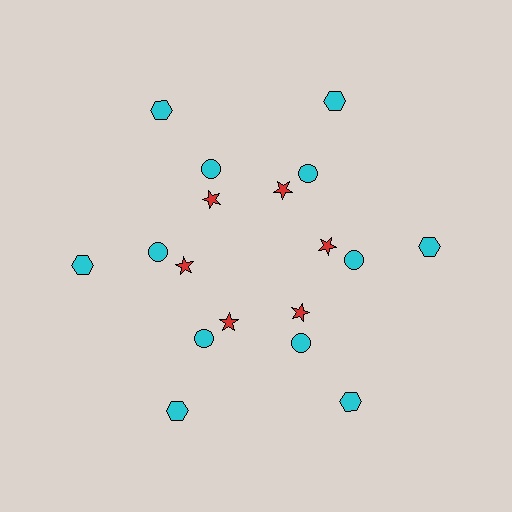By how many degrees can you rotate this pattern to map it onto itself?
The pattern maps onto itself every 60 degrees of rotation.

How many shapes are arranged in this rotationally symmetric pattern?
There are 18 shapes, arranged in 6 groups of 3.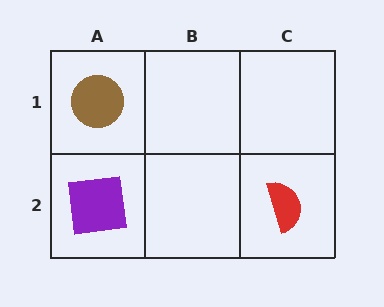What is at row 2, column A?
A purple square.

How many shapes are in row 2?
2 shapes.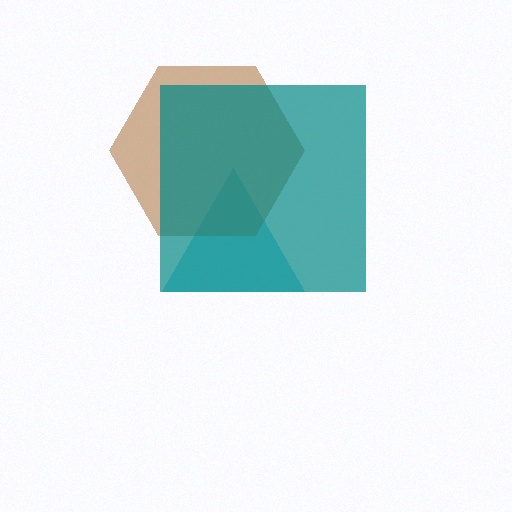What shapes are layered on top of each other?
The layered shapes are: a cyan triangle, a brown hexagon, a teal square.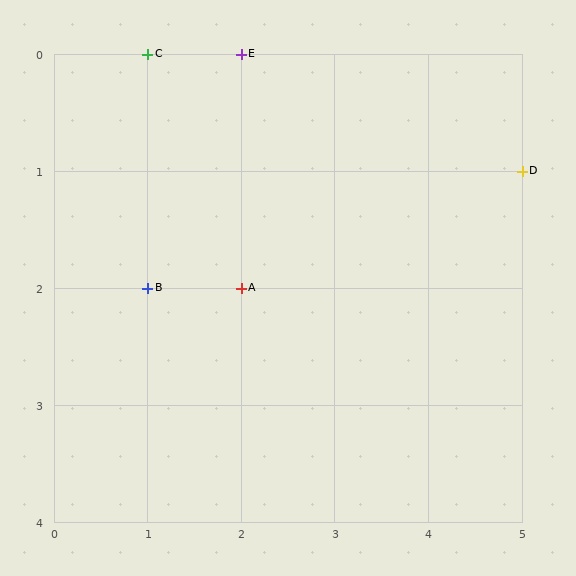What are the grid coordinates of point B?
Point B is at grid coordinates (1, 2).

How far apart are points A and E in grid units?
Points A and E are 2 rows apart.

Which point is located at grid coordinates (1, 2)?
Point B is at (1, 2).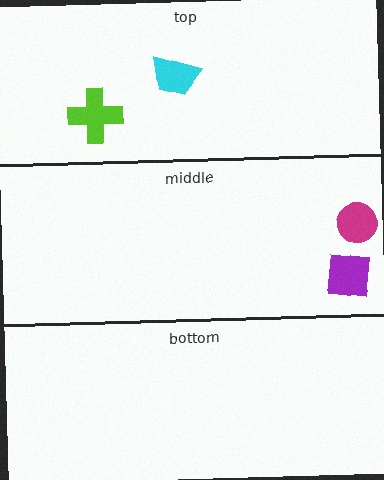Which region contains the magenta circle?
The middle region.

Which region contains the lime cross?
The top region.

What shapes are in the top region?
The cyan trapezoid, the lime cross.